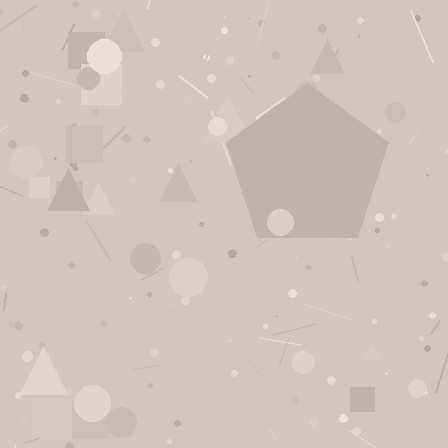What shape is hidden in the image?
A pentagon is hidden in the image.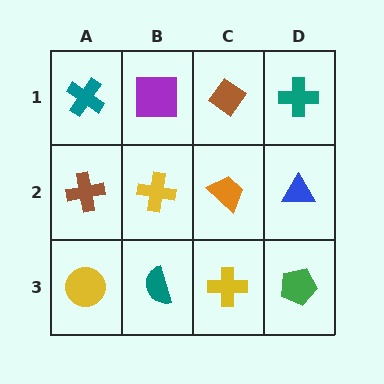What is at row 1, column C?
A brown diamond.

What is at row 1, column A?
A teal cross.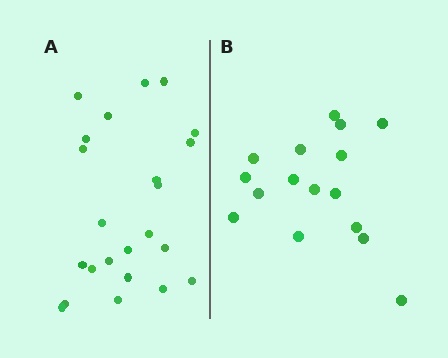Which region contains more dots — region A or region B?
Region A (the left region) has more dots.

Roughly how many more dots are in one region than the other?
Region A has roughly 8 or so more dots than region B.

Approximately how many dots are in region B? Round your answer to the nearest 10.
About 20 dots. (The exact count is 16, which rounds to 20.)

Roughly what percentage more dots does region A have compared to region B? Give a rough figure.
About 45% more.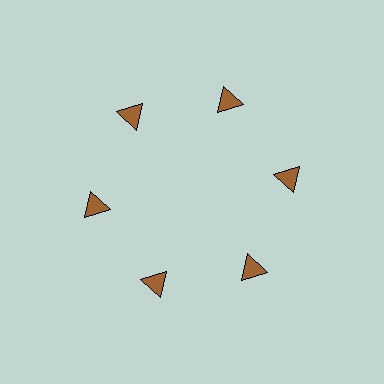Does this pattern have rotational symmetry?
Yes, this pattern has 6-fold rotational symmetry. It looks the same after rotating 60 degrees around the center.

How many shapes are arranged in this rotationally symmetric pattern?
There are 6 shapes, arranged in 6 groups of 1.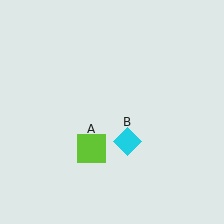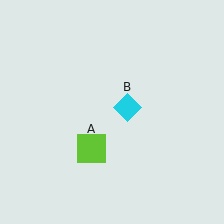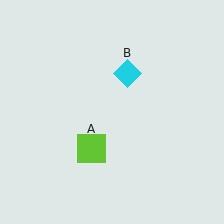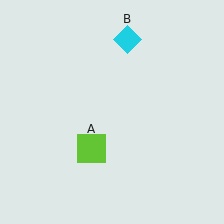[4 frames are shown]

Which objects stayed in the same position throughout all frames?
Lime square (object A) remained stationary.